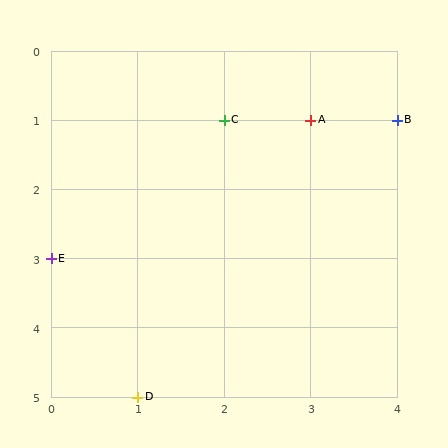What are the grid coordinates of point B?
Point B is at grid coordinates (4, 1).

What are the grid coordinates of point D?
Point D is at grid coordinates (1, 5).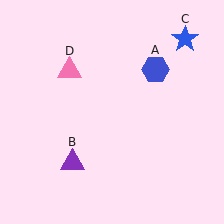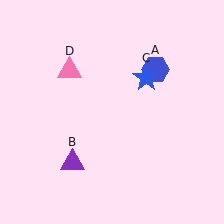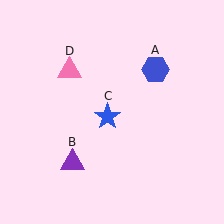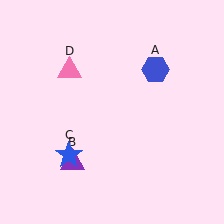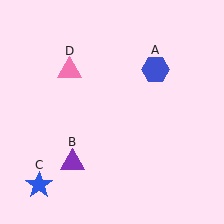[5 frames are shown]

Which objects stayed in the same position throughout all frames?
Blue hexagon (object A) and purple triangle (object B) and pink triangle (object D) remained stationary.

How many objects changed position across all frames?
1 object changed position: blue star (object C).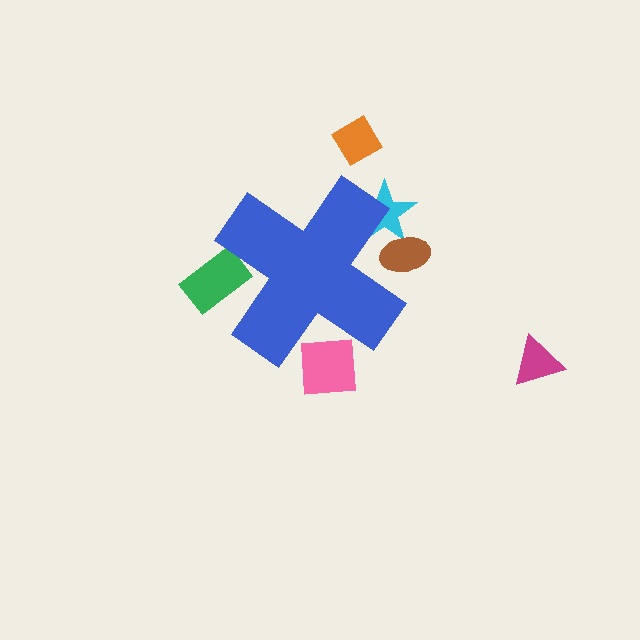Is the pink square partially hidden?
Yes, the pink square is partially hidden behind the blue cross.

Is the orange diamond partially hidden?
No, the orange diamond is fully visible.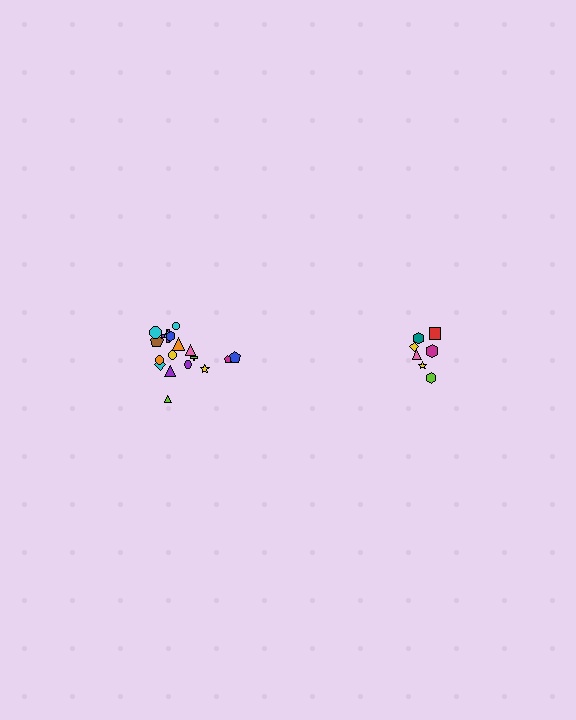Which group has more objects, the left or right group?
The left group.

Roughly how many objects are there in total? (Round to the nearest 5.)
Roughly 25 objects in total.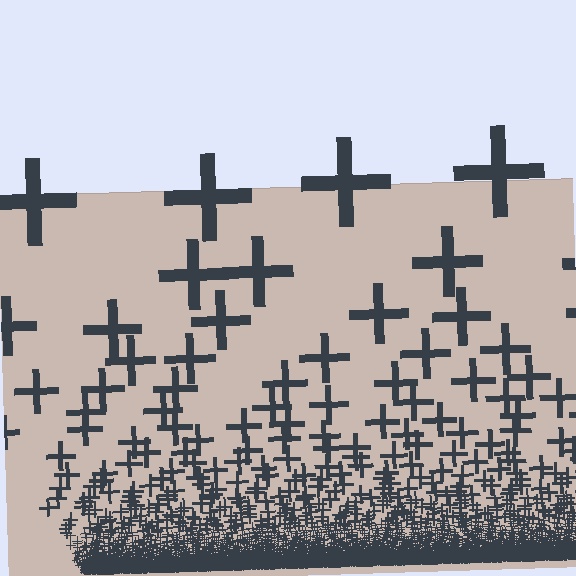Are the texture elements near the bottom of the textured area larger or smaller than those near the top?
Smaller. The gradient is inverted — elements near the bottom are smaller and denser.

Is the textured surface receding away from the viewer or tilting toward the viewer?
The surface appears to tilt toward the viewer. Texture elements get larger and sparser toward the top.